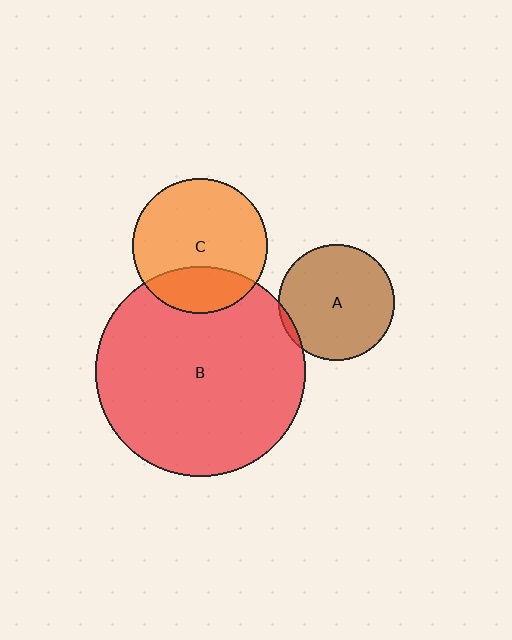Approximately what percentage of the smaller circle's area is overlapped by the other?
Approximately 5%.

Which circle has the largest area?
Circle B (red).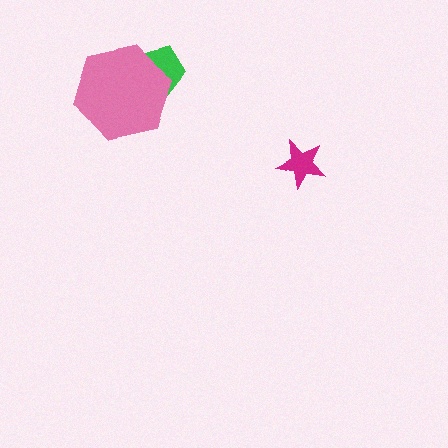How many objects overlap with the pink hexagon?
1 object overlaps with the pink hexagon.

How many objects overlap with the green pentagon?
1 object overlaps with the green pentagon.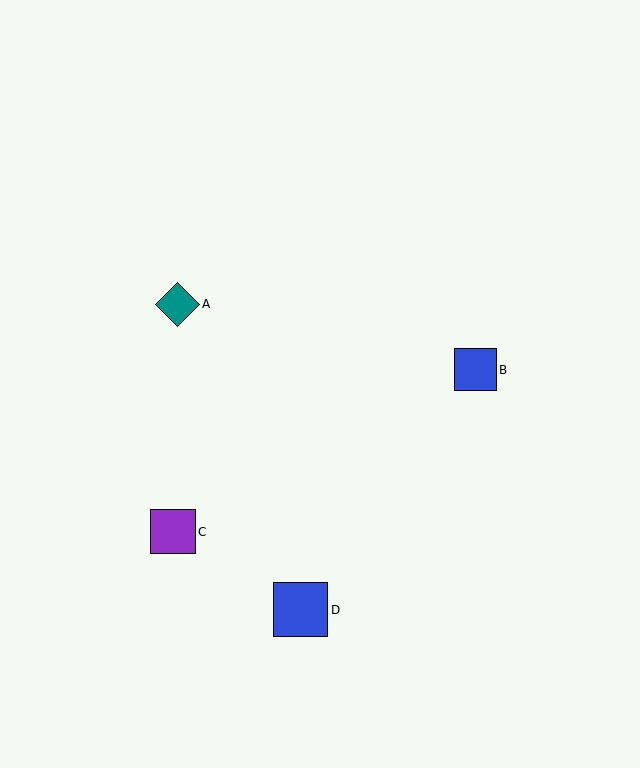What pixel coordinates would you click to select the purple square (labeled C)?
Click at (173, 532) to select the purple square C.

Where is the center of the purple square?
The center of the purple square is at (173, 532).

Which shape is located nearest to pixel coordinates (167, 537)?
The purple square (labeled C) at (173, 532) is nearest to that location.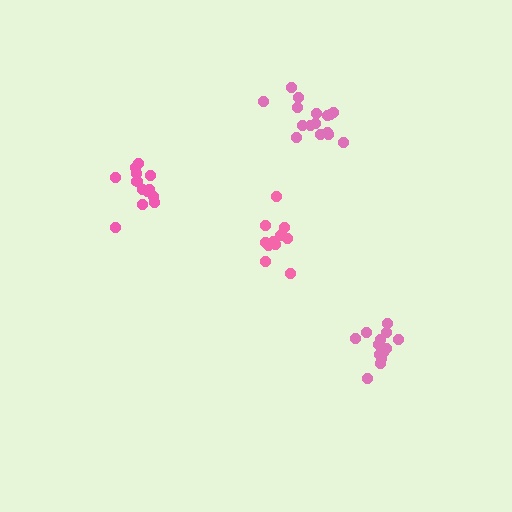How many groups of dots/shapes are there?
There are 4 groups.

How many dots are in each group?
Group 1: 11 dots, Group 2: 13 dots, Group 3: 13 dots, Group 4: 16 dots (53 total).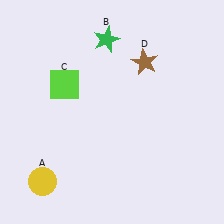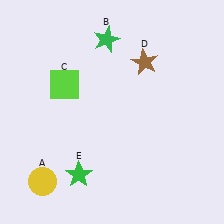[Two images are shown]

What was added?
A green star (E) was added in Image 2.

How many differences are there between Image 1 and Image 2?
There is 1 difference between the two images.